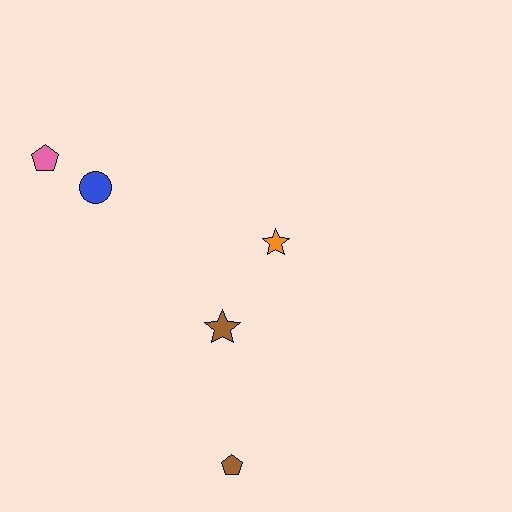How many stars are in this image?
There are 2 stars.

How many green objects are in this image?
There are no green objects.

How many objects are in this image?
There are 5 objects.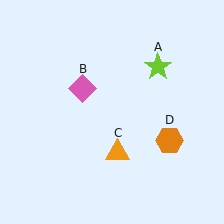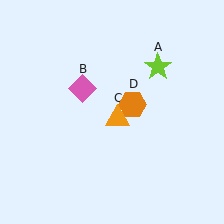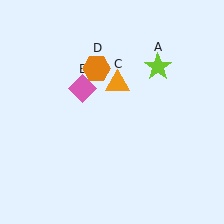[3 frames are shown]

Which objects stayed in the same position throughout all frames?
Lime star (object A) and pink diamond (object B) remained stationary.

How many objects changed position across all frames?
2 objects changed position: orange triangle (object C), orange hexagon (object D).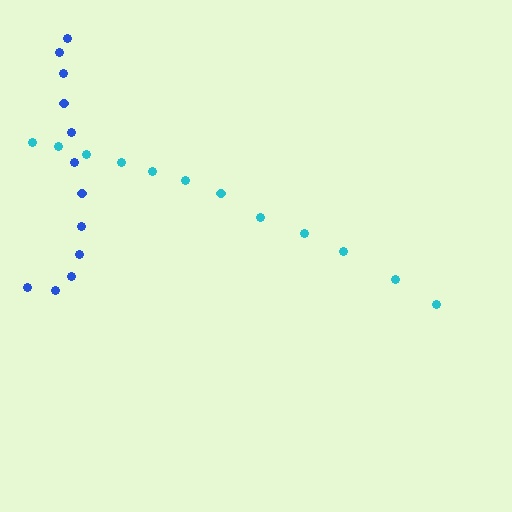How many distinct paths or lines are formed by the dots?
There are 2 distinct paths.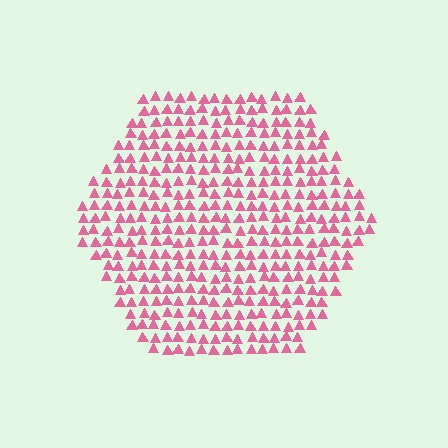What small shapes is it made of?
It is made of small triangles.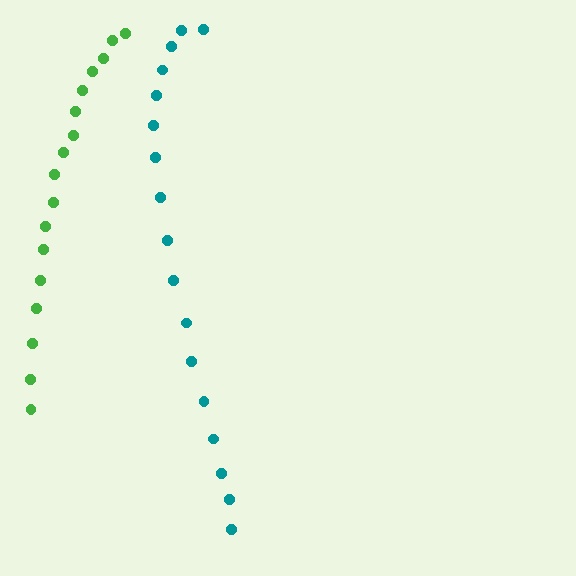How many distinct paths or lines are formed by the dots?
There are 2 distinct paths.